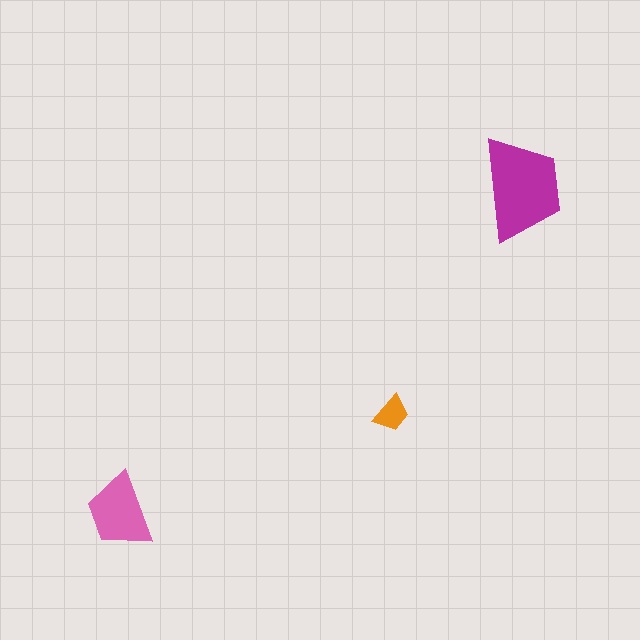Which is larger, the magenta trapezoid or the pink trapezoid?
The magenta one.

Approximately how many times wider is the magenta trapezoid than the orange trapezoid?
About 2.5 times wider.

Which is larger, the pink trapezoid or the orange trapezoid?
The pink one.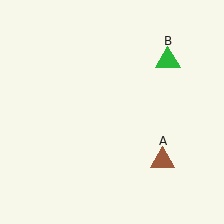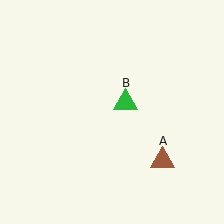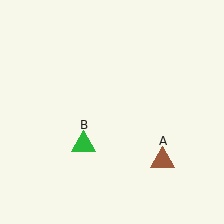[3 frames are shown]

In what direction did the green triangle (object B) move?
The green triangle (object B) moved down and to the left.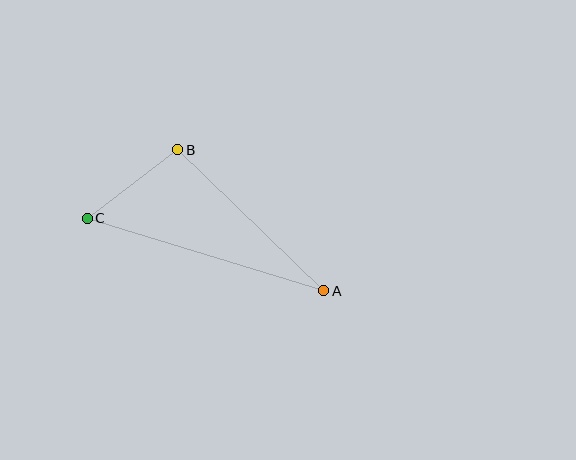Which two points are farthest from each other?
Points A and C are farthest from each other.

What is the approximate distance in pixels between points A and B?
The distance between A and B is approximately 202 pixels.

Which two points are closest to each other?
Points B and C are closest to each other.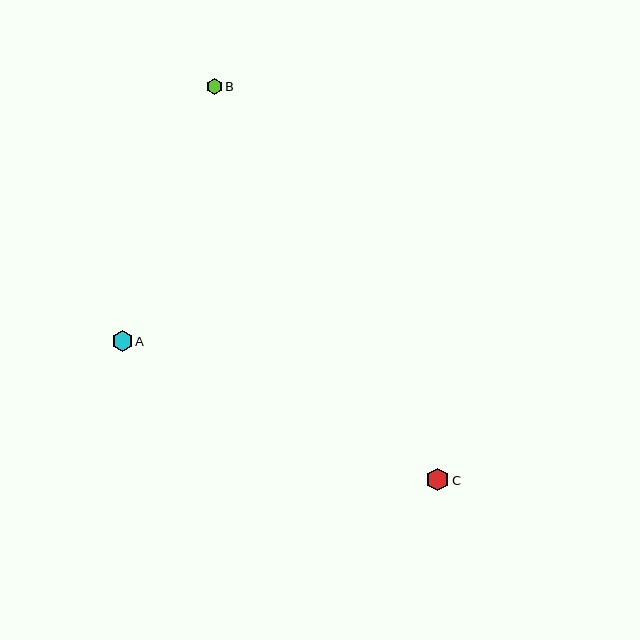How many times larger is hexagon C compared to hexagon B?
Hexagon C is approximately 1.5 times the size of hexagon B.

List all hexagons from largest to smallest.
From largest to smallest: C, A, B.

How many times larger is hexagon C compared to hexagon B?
Hexagon C is approximately 1.5 times the size of hexagon B.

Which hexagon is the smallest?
Hexagon B is the smallest with a size of approximately 15 pixels.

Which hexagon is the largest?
Hexagon C is the largest with a size of approximately 23 pixels.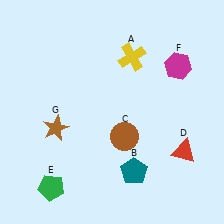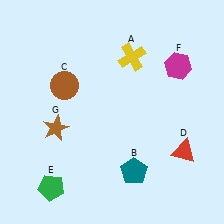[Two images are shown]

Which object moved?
The brown circle (C) moved left.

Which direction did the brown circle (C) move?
The brown circle (C) moved left.